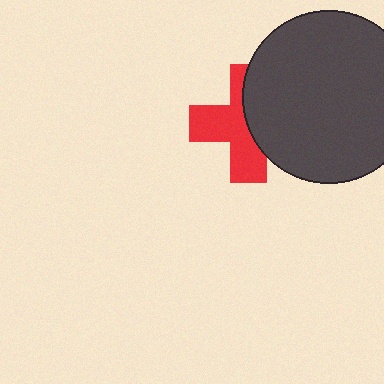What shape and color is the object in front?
The object in front is a dark gray circle.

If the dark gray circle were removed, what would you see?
You would see the complete red cross.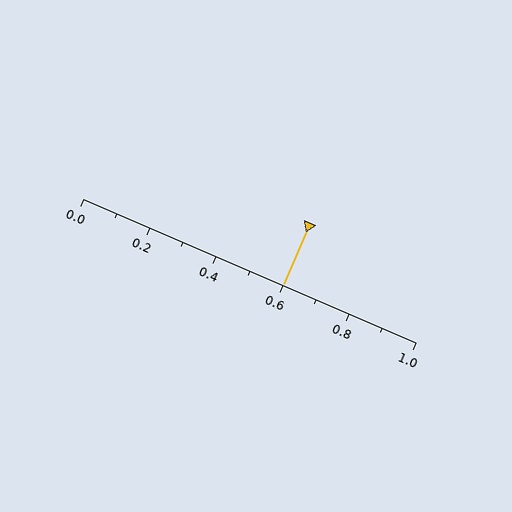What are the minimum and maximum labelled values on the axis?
The axis runs from 0.0 to 1.0.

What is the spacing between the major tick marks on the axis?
The major ticks are spaced 0.2 apart.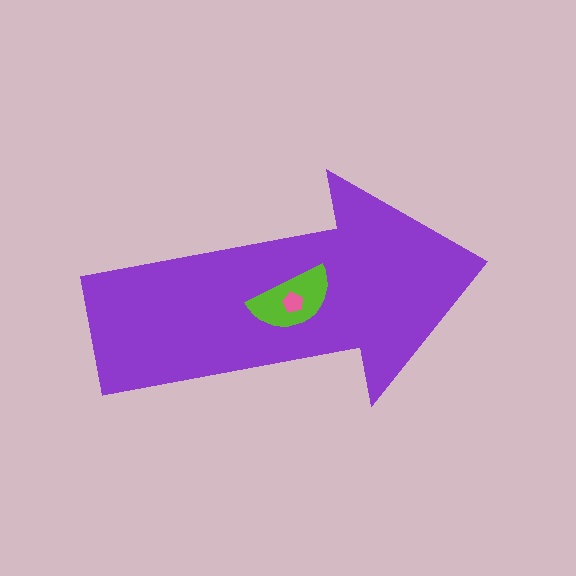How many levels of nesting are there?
3.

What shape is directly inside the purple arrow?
The lime semicircle.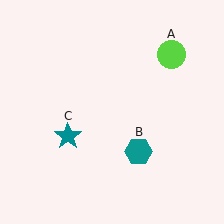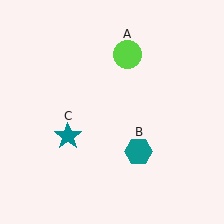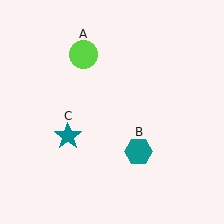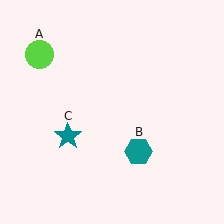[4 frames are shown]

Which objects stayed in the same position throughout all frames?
Teal hexagon (object B) and teal star (object C) remained stationary.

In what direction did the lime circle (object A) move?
The lime circle (object A) moved left.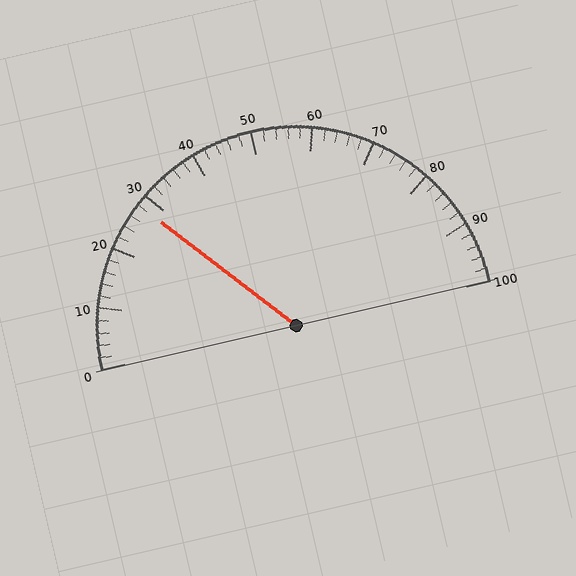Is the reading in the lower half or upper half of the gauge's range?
The reading is in the lower half of the range (0 to 100).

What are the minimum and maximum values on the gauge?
The gauge ranges from 0 to 100.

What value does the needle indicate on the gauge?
The needle indicates approximately 28.